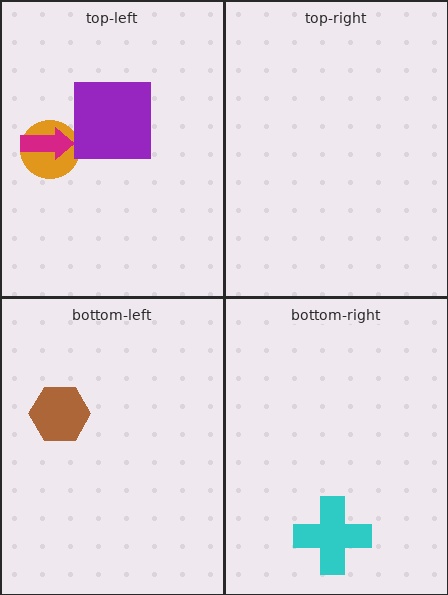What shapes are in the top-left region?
The orange circle, the magenta arrow, the purple square.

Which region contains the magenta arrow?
The top-left region.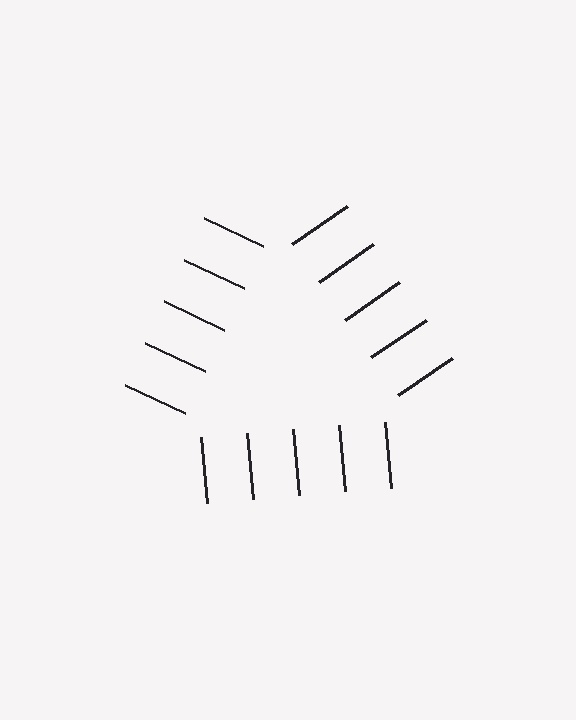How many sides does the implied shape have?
3 sides — the line-ends trace a triangle.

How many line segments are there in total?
15 — 5 along each of the 3 edges.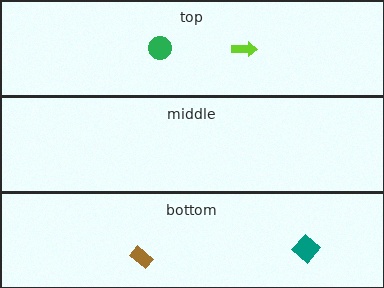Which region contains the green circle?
The top region.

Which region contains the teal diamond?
The bottom region.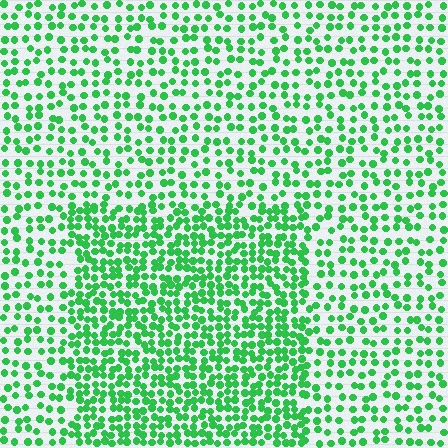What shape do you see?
I see a rectangle.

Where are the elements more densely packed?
The elements are more densely packed inside the rectangle boundary.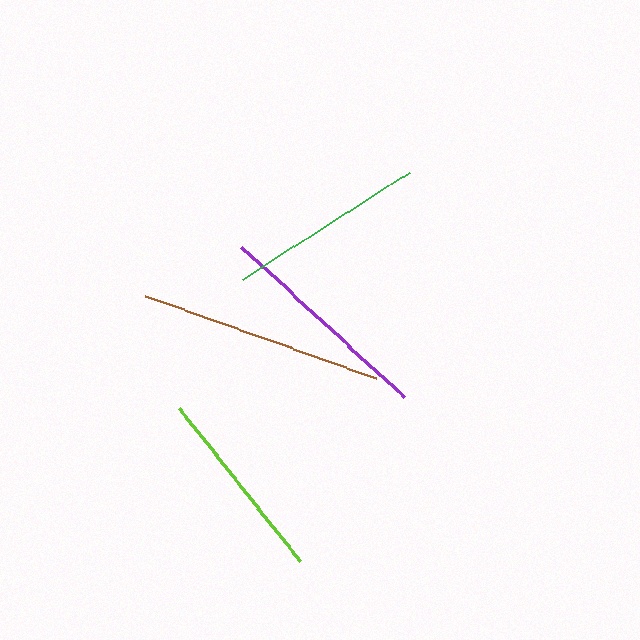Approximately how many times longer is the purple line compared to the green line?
The purple line is approximately 1.1 times the length of the green line.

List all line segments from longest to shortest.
From longest to shortest: brown, purple, green, lime.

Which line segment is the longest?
The brown line is the longest at approximately 245 pixels.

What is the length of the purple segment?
The purple segment is approximately 221 pixels long.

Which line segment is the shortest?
The lime line is the shortest at approximately 194 pixels.